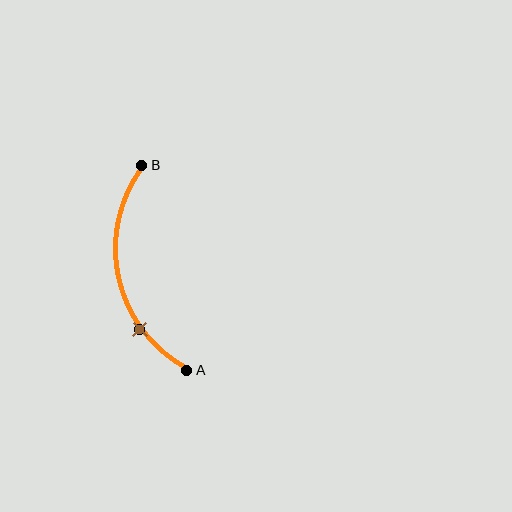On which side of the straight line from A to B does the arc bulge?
The arc bulges to the left of the straight line connecting A and B.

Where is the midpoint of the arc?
The arc midpoint is the point on the curve farthest from the straight line joining A and B. It sits to the left of that line.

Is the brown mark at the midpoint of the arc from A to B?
No. The brown mark lies on the arc but is closer to endpoint A. The arc midpoint would be at the point on the curve equidistant along the arc from both A and B.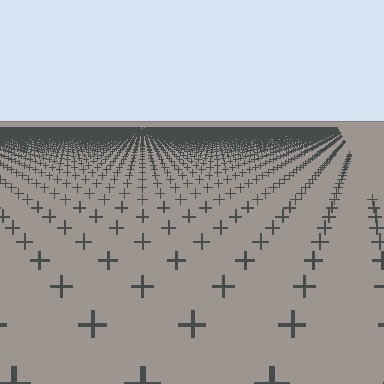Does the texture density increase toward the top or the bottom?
Density increases toward the top.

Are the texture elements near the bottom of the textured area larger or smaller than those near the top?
Larger. Near the bottom, elements are closer to the viewer and appear at a bigger on-screen size.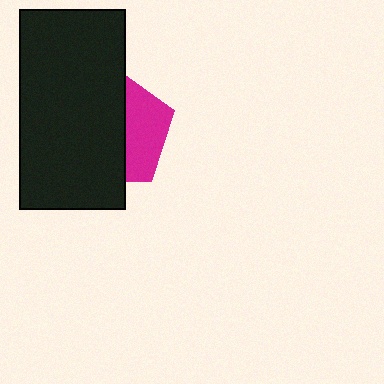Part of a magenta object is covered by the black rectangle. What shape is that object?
It is a pentagon.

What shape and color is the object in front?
The object in front is a black rectangle.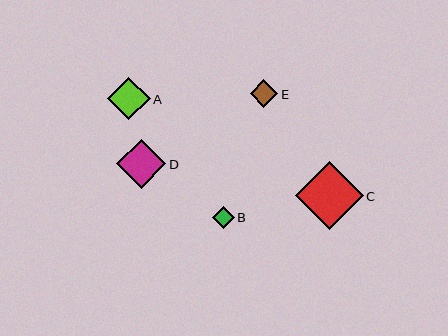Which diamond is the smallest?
Diamond B is the smallest with a size of approximately 22 pixels.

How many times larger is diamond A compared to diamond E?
Diamond A is approximately 1.6 times the size of diamond E.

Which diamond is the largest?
Diamond C is the largest with a size of approximately 68 pixels.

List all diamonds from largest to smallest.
From largest to smallest: C, D, A, E, B.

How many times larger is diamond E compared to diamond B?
Diamond E is approximately 1.2 times the size of diamond B.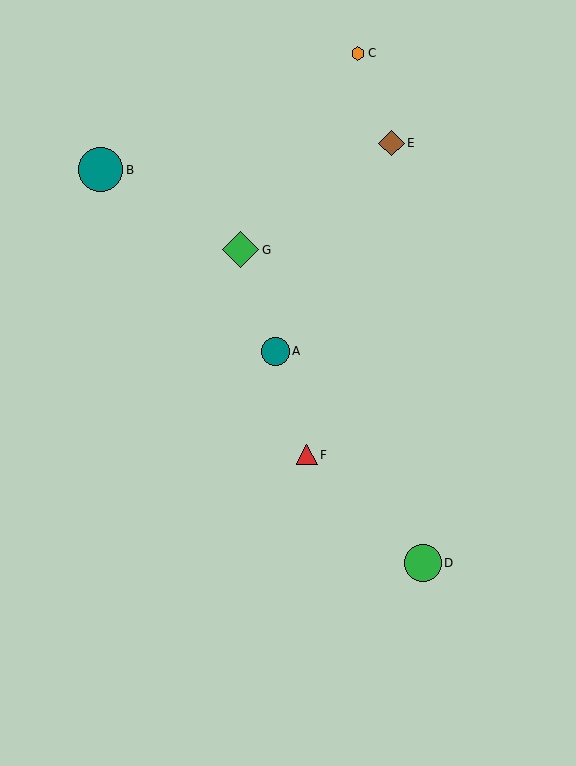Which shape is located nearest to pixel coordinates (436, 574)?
The green circle (labeled D) at (423, 563) is nearest to that location.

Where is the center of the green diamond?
The center of the green diamond is at (241, 250).